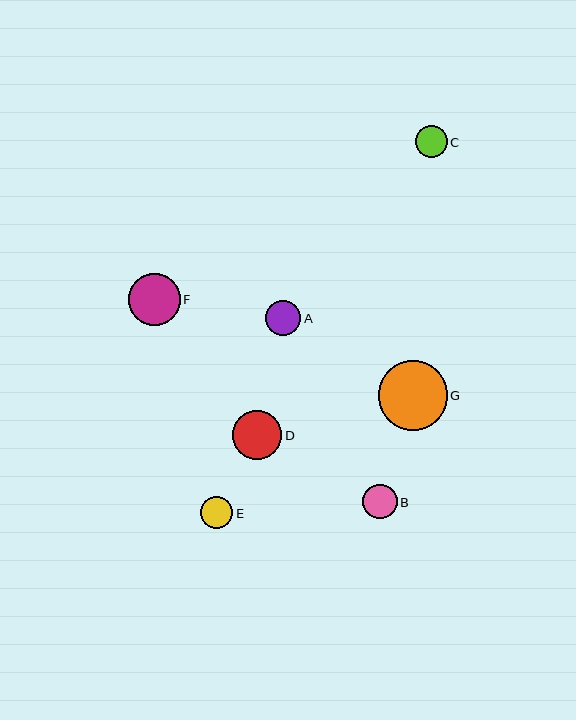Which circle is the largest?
Circle G is the largest with a size of approximately 69 pixels.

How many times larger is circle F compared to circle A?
Circle F is approximately 1.5 times the size of circle A.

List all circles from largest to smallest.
From largest to smallest: G, F, D, A, B, E, C.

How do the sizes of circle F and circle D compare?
Circle F and circle D are approximately the same size.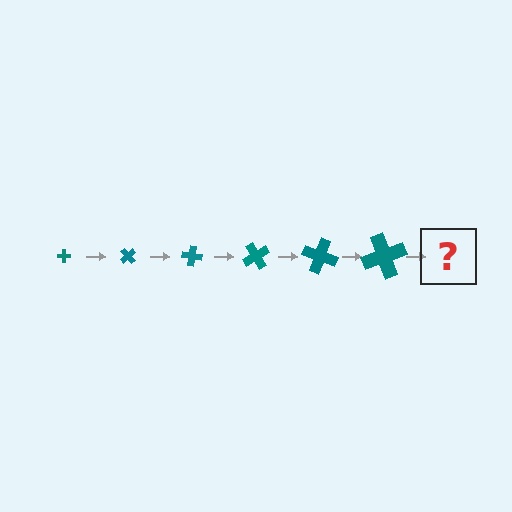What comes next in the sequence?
The next element should be a cross, larger than the previous one and rotated 300 degrees from the start.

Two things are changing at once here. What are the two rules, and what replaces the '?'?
The two rules are that the cross grows larger each step and it rotates 50 degrees each step. The '?' should be a cross, larger than the previous one and rotated 300 degrees from the start.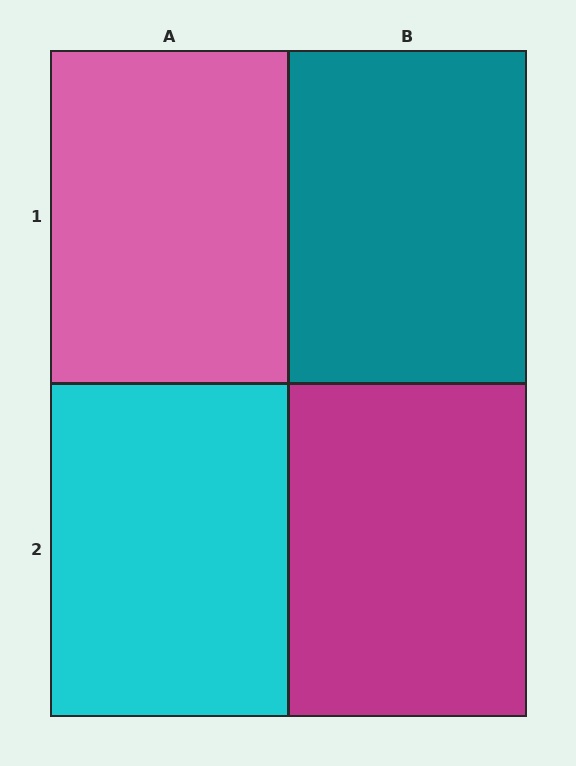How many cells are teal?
1 cell is teal.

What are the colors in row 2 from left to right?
Cyan, magenta.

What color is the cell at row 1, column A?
Pink.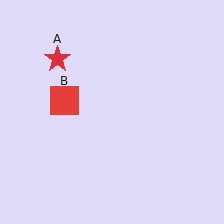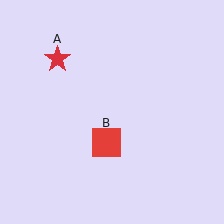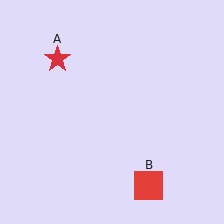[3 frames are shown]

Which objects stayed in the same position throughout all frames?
Red star (object A) remained stationary.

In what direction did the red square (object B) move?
The red square (object B) moved down and to the right.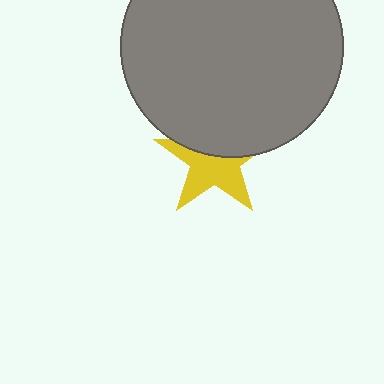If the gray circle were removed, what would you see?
You would see the complete yellow star.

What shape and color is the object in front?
The object in front is a gray circle.